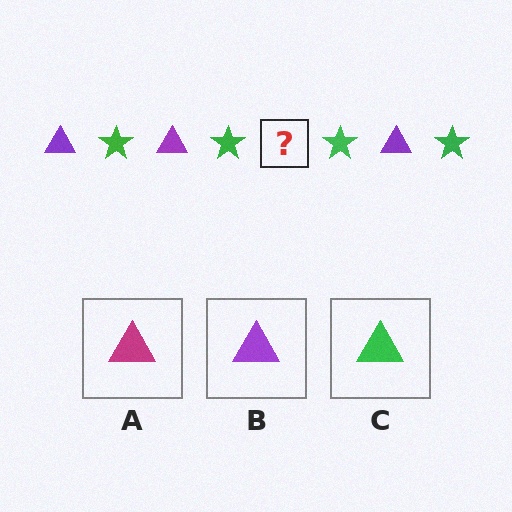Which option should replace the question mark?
Option B.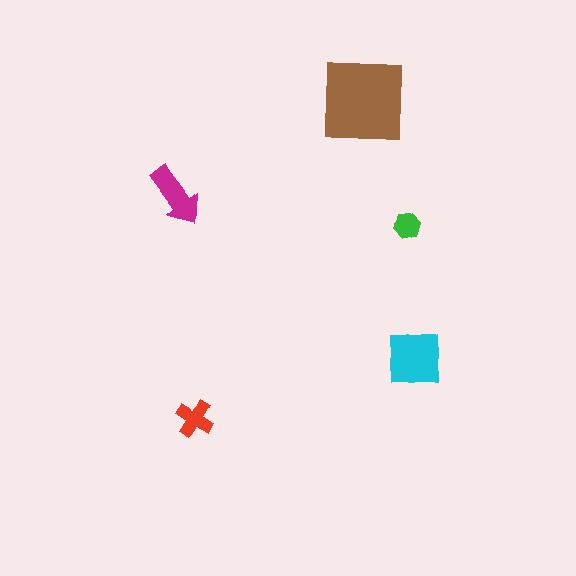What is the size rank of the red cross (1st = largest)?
4th.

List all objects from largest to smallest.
The brown square, the cyan square, the magenta arrow, the red cross, the green hexagon.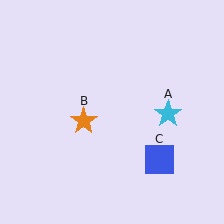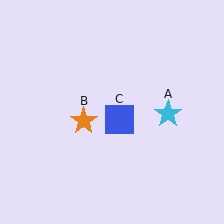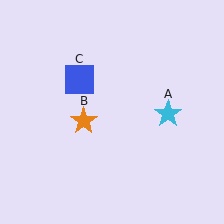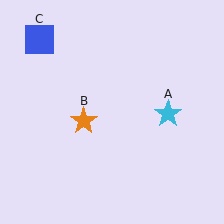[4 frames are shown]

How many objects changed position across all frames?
1 object changed position: blue square (object C).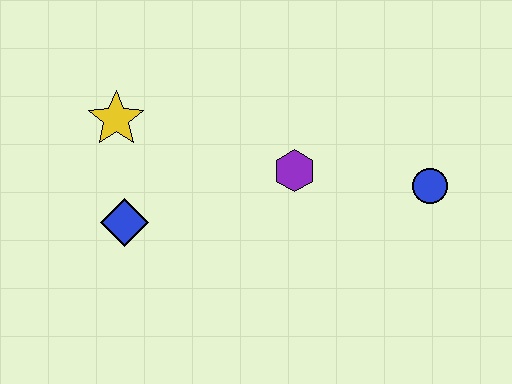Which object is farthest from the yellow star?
The blue circle is farthest from the yellow star.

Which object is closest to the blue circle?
The purple hexagon is closest to the blue circle.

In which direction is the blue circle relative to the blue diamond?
The blue circle is to the right of the blue diamond.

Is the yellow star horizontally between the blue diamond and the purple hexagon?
No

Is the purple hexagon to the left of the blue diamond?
No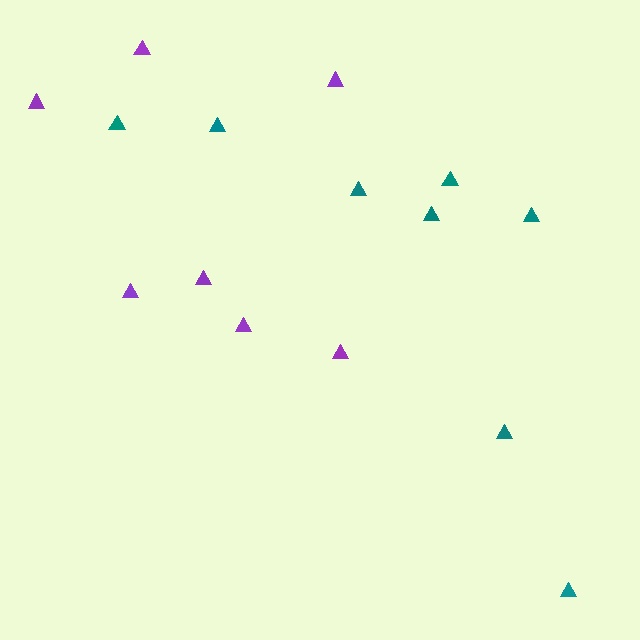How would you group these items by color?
There are 2 groups: one group of purple triangles (7) and one group of teal triangles (8).